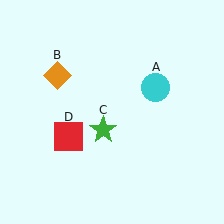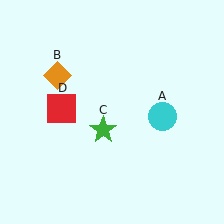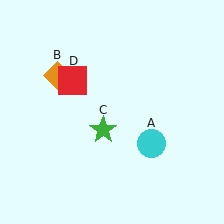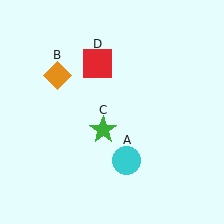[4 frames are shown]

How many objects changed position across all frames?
2 objects changed position: cyan circle (object A), red square (object D).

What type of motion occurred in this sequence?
The cyan circle (object A), red square (object D) rotated clockwise around the center of the scene.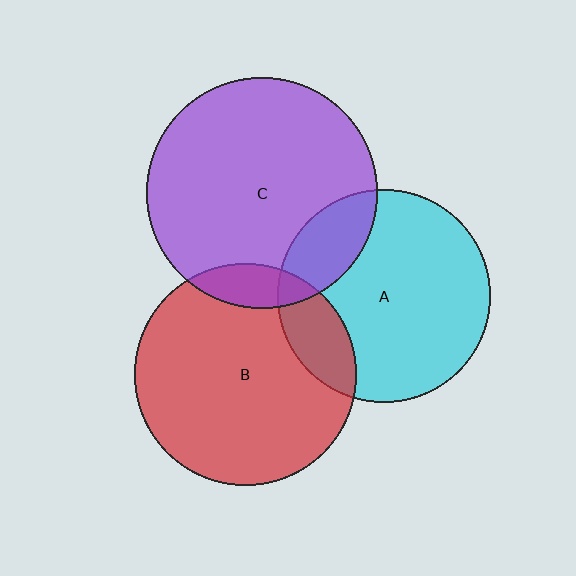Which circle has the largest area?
Circle C (purple).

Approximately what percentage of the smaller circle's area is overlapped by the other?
Approximately 15%.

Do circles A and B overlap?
Yes.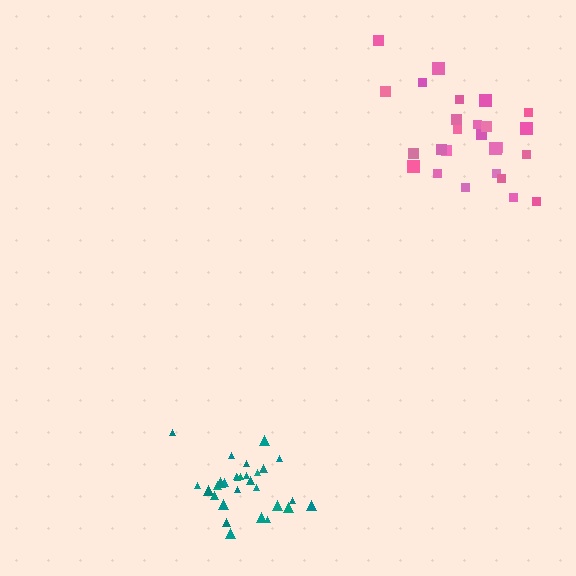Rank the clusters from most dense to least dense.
teal, pink.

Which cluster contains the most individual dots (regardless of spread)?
Teal (29).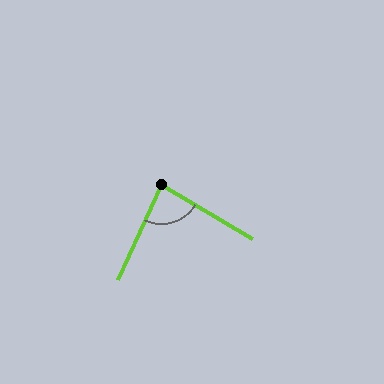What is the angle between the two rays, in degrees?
Approximately 84 degrees.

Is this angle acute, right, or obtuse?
It is acute.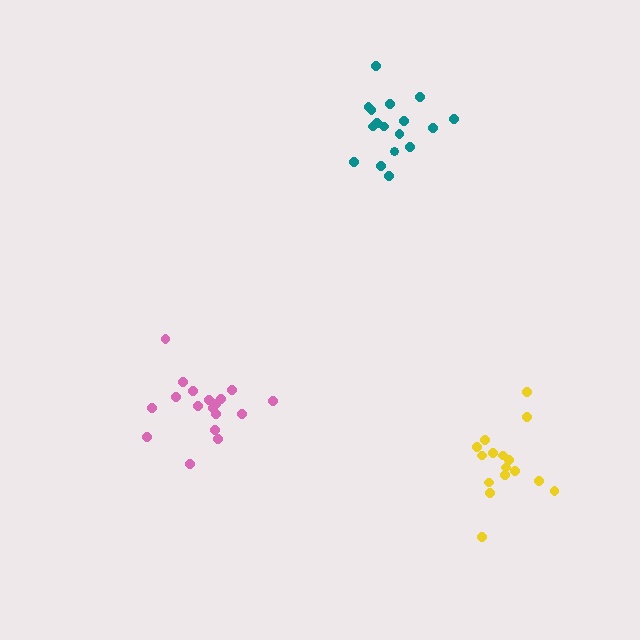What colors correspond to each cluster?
The clusters are colored: teal, yellow, pink.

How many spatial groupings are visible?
There are 3 spatial groupings.